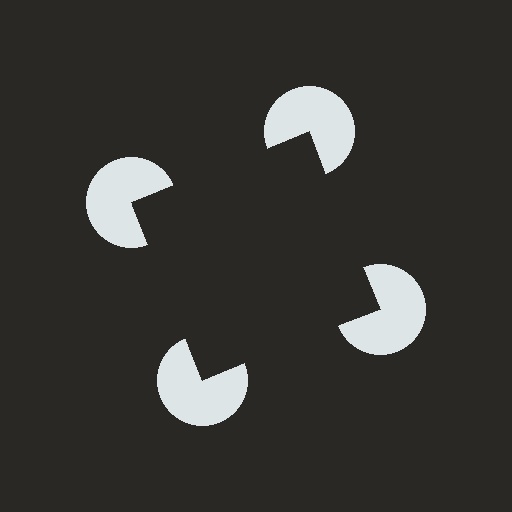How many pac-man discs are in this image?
There are 4 — one at each vertex of the illusory square.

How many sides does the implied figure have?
4 sides.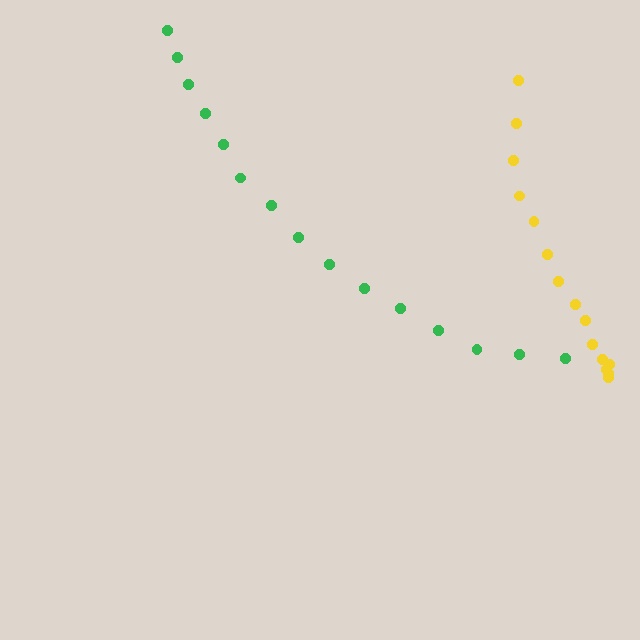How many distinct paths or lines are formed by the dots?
There are 2 distinct paths.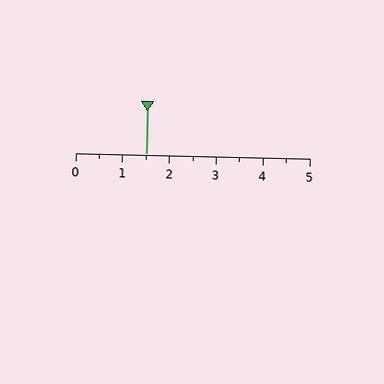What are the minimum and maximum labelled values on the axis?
The axis runs from 0 to 5.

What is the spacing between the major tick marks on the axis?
The major ticks are spaced 1 apart.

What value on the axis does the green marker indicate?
The marker indicates approximately 1.5.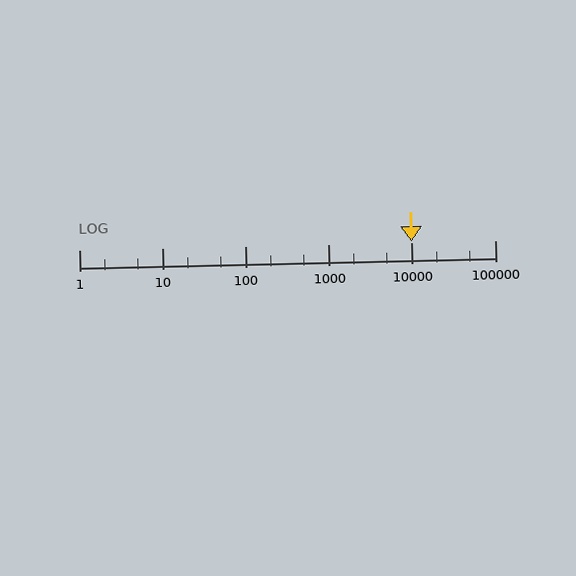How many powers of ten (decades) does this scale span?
The scale spans 5 decades, from 1 to 100000.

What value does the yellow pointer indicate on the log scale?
The pointer indicates approximately 10000.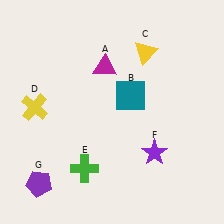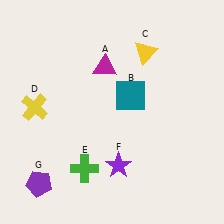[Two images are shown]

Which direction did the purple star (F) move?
The purple star (F) moved left.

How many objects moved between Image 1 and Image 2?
1 object moved between the two images.